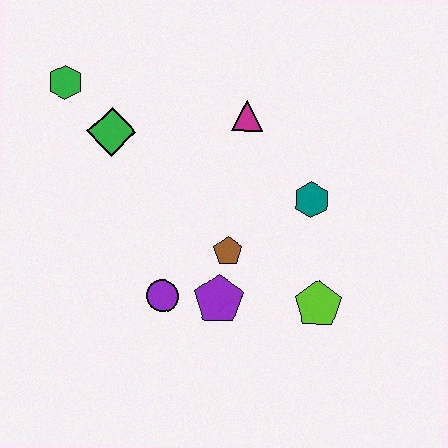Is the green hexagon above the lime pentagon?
Yes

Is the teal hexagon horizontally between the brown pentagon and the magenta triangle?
No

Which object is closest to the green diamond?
The green hexagon is closest to the green diamond.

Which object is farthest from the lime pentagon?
The green hexagon is farthest from the lime pentagon.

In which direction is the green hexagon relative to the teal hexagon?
The green hexagon is to the left of the teal hexagon.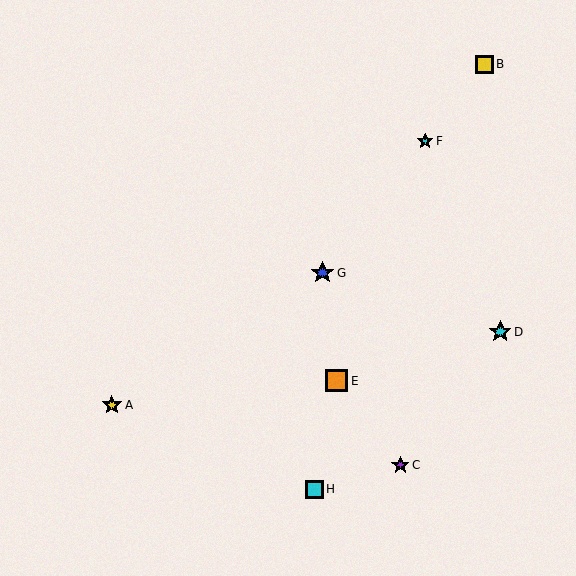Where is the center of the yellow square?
The center of the yellow square is at (485, 64).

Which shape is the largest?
The blue star (labeled G) is the largest.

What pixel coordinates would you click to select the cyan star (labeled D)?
Click at (500, 332) to select the cyan star D.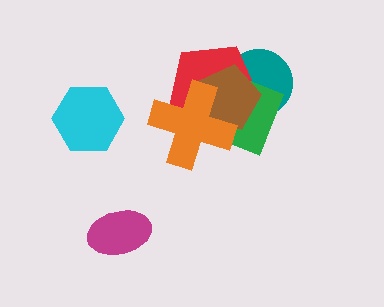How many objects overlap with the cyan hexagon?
0 objects overlap with the cyan hexagon.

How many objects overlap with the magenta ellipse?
0 objects overlap with the magenta ellipse.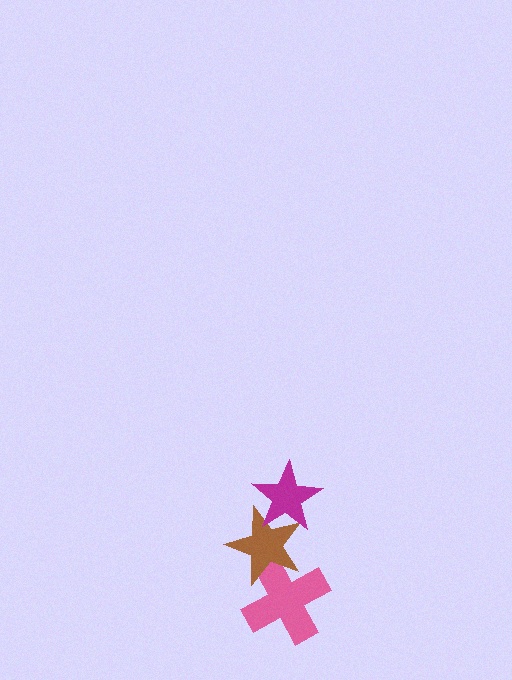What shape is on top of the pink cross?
The brown star is on top of the pink cross.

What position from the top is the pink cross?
The pink cross is 3rd from the top.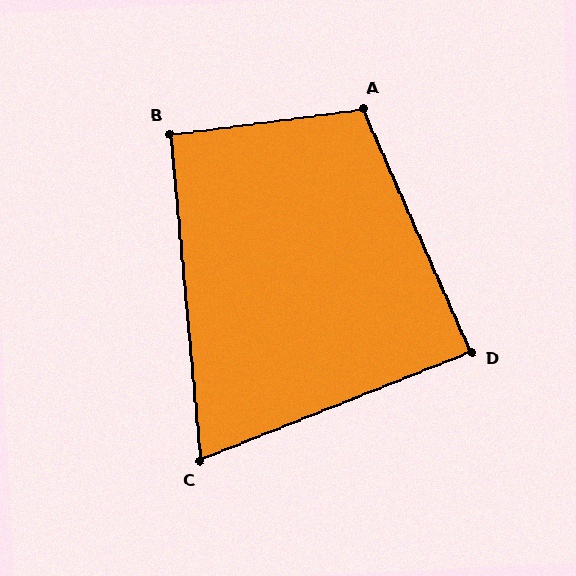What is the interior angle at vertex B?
Approximately 92 degrees (approximately right).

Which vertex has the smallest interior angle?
C, at approximately 73 degrees.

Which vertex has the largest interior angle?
A, at approximately 107 degrees.